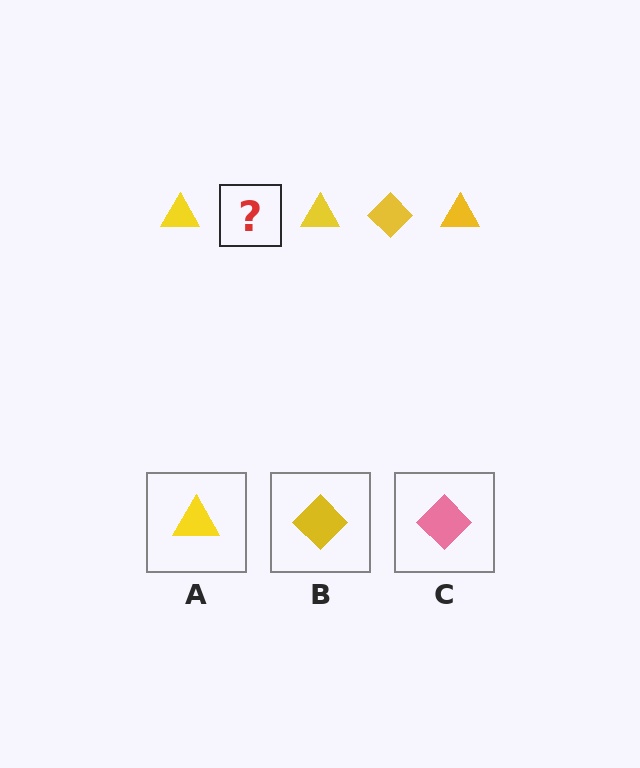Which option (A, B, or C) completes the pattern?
B.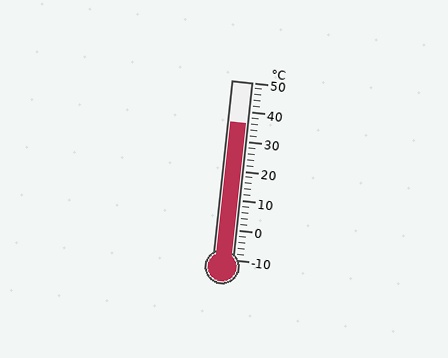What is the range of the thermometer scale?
The thermometer scale ranges from -10°C to 50°C.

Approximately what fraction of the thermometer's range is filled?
The thermometer is filled to approximately 75% of its range.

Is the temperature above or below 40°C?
The temperature is below 40°C.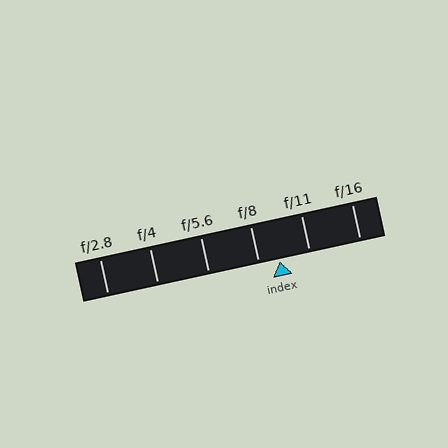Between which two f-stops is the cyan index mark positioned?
The index mark is between f/8 and f/11.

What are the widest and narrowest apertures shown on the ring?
The widest aperture shown is f/2.8 and the narrowest is f/16.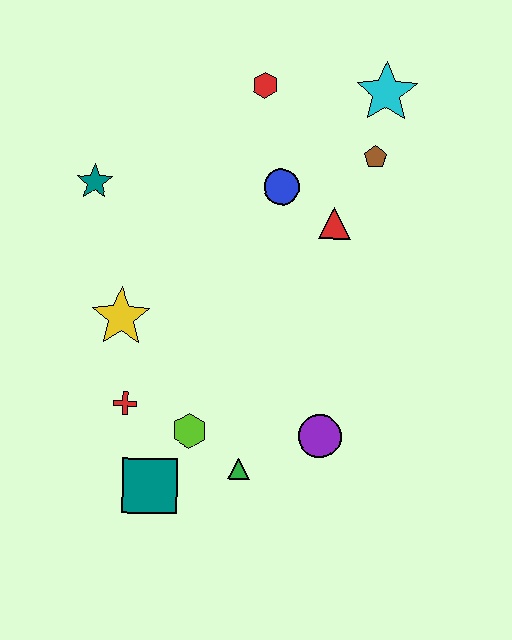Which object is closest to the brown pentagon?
The cyan star is closest to the brown pentagon.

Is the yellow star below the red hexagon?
Yes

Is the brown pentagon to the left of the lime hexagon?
No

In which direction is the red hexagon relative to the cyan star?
The red hexagon is to the left of the cyan star.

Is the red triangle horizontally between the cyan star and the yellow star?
Yes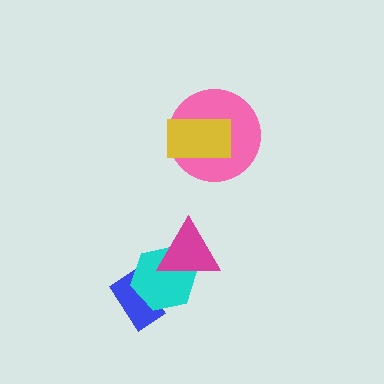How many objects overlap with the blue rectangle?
1 object overlaps with the blue rectangle.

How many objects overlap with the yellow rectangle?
1 object overlaps with the yellow rectangle.